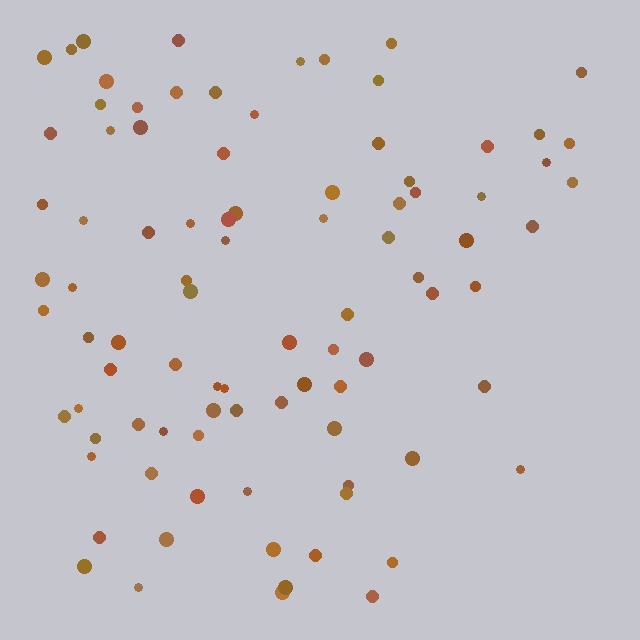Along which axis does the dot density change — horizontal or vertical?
Horizontal.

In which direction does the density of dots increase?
From right to left, with the left side densest.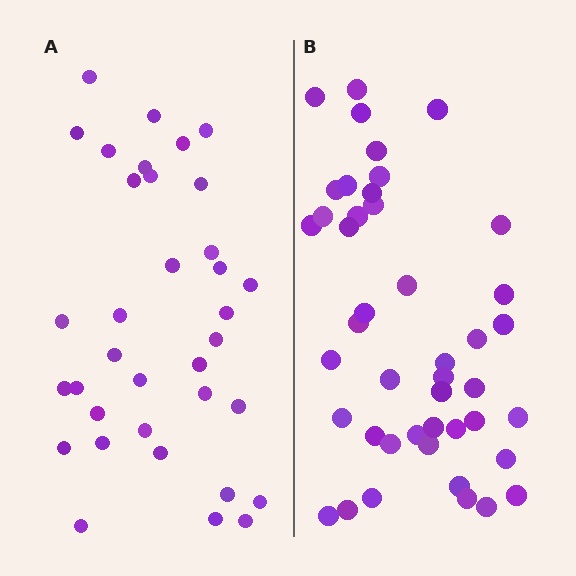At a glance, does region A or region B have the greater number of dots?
Region B (the right region) has more dots.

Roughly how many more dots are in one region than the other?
Region B has roughly 8 or so more dots than region A.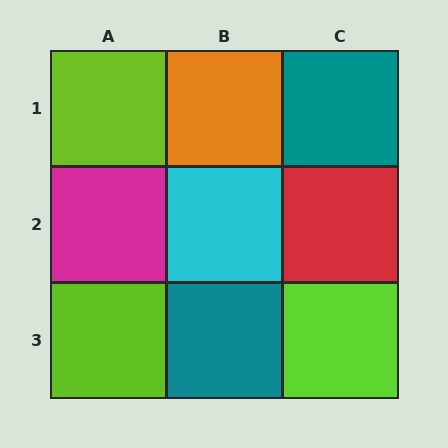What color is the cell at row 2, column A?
Magenta.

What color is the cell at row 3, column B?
Teal.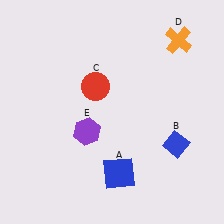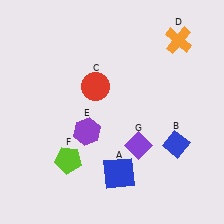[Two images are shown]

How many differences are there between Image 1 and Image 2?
There are 2 differences between the two images.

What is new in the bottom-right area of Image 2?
A purple diamond (G) was added in the bottom-right area of Image 2.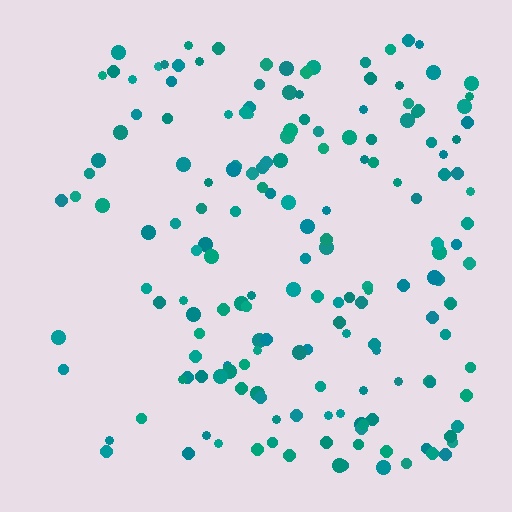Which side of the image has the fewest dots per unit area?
The left.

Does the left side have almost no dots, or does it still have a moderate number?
Still a moderate number, just noticeably fewer than the right.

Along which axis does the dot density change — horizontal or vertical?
Horizontal.